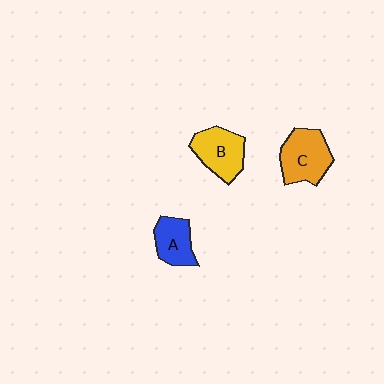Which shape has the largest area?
Shape C (orange).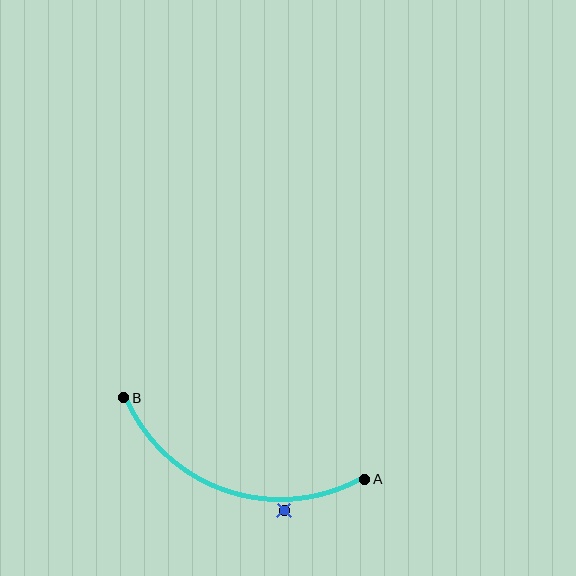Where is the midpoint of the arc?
The arc midpoint is the point on the curve farthest from the straight line joining A and B. It sits below that line.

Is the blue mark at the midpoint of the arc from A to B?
No — the blue mark does not lie on the arc at all. It sits slightly outside the curve.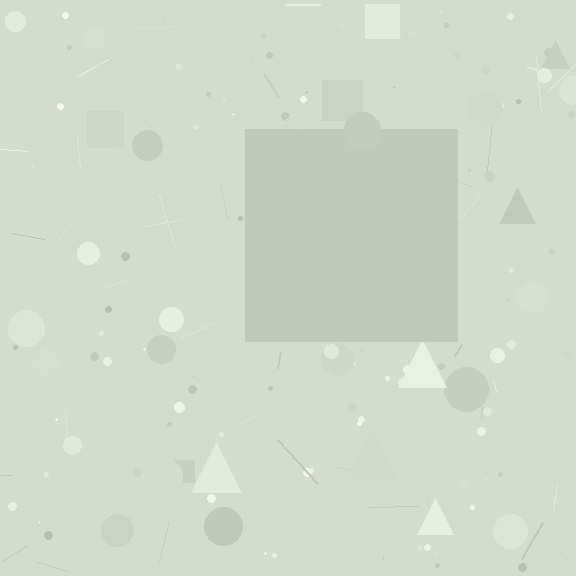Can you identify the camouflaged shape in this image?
The camouflaged shape is a square.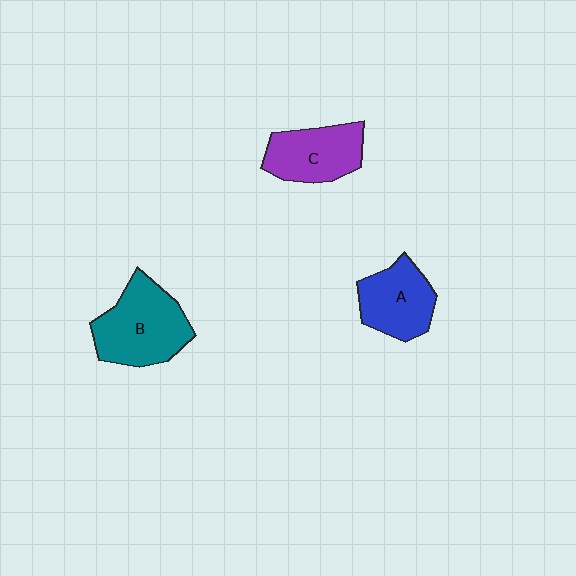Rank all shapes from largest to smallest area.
From largest to smallest: B (teal), C (purple), A (blue).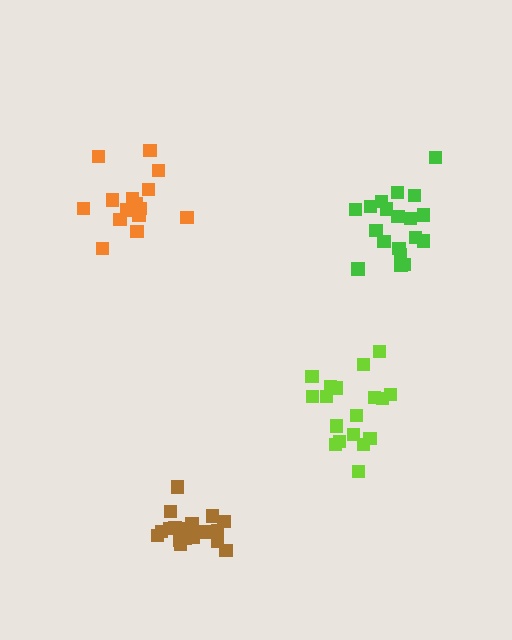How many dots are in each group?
Group 1: 18 dots, Group 2: 16 dots, Group 3: 20 dots, Group 4: 19 dots (73 total).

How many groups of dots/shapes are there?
There are 4 groups.